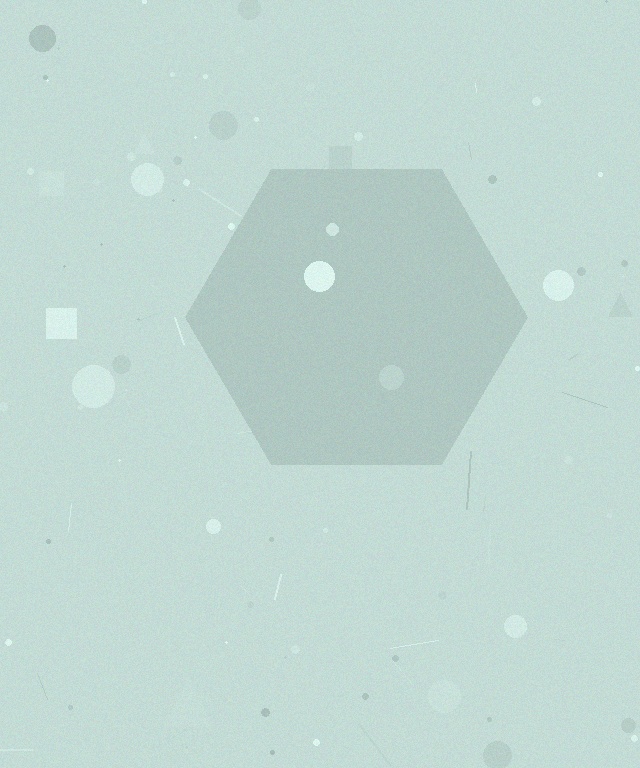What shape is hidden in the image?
A hexagon is hidden in the image.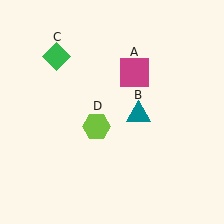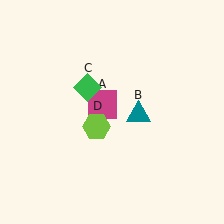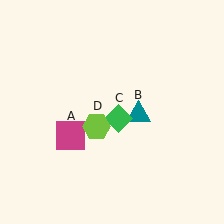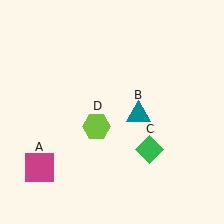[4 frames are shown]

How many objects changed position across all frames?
2 objects changed position: magenta square (object A), green diamond (object C).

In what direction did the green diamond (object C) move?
The green diamond (object C) moved down and to the right.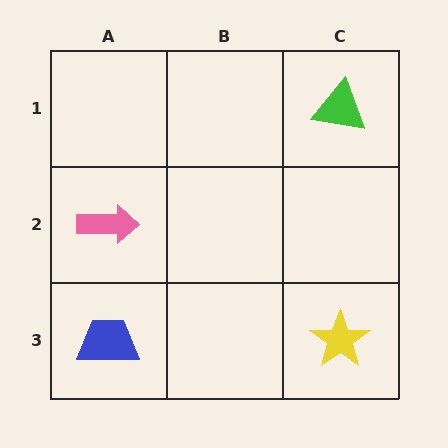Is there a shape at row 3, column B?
No, that cell is empty.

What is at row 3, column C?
A yellow star.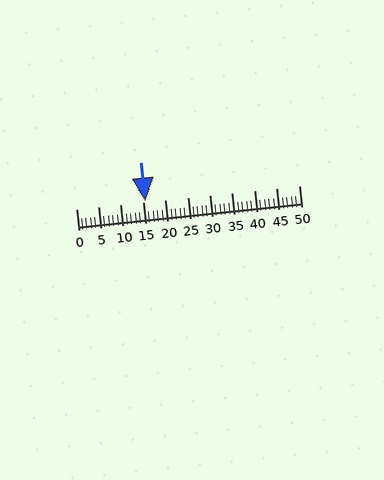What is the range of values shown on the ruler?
The ruler shows values from 0 to 50.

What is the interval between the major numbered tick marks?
The major tick marks are spaced 5 units apart.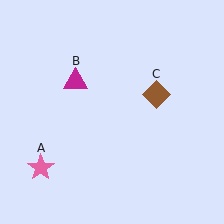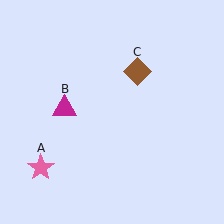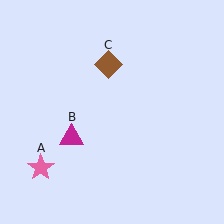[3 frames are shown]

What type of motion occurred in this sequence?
The magenta triangle (object B), brown diamond (object C) rotated counterclockwise around the center of the scene.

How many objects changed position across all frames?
2 objects changed position: magenta triangle (object B), brown diamond (object C).